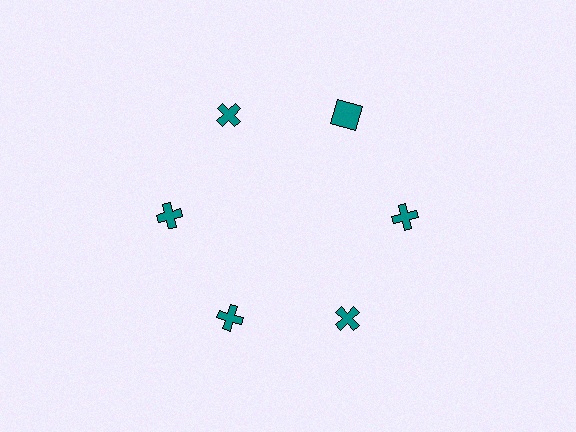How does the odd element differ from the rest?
It has a different shape: square instead of cross.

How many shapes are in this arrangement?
There are 6 shapes arranged in a ring pattern.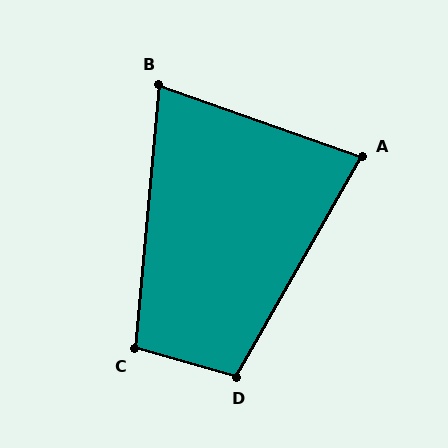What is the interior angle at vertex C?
Approximately 100 degrees (obtuse).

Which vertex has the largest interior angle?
D, at approximately 104 degrees.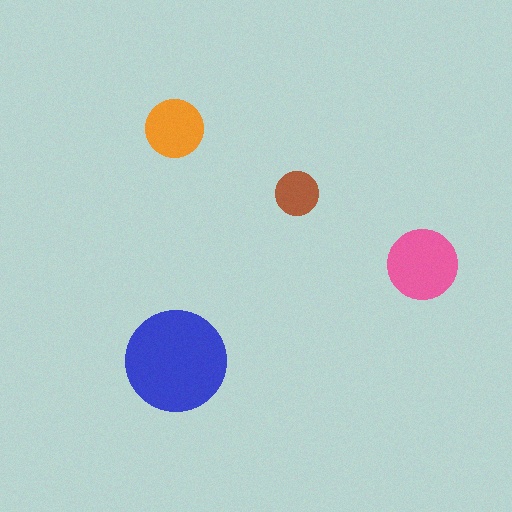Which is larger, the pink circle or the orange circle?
The pink one.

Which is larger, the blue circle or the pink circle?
The blue one.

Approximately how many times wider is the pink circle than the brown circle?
About 1.5 times wider.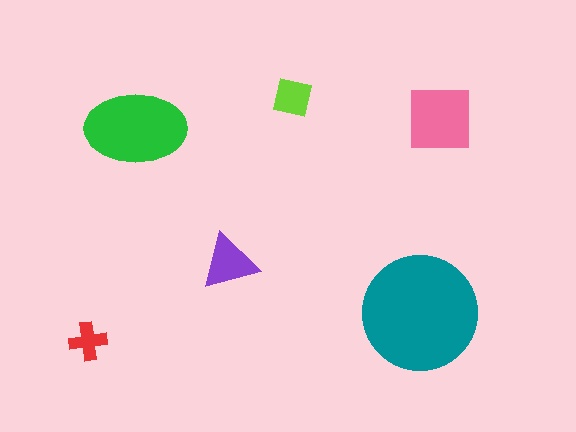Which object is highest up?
The lime square is topmost.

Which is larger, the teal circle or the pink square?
The teal circle.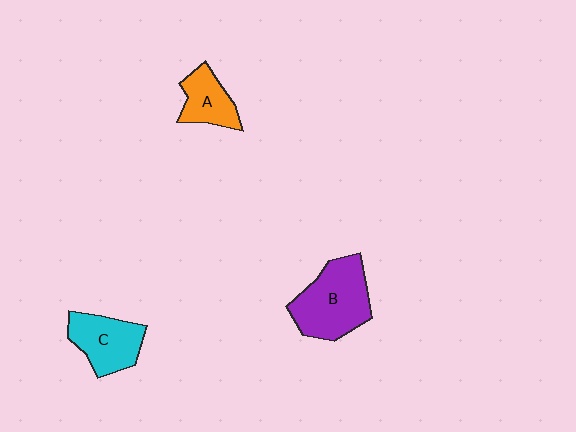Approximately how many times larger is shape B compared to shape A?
Approximately 1.9 times.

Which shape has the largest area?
Shape B (purple).